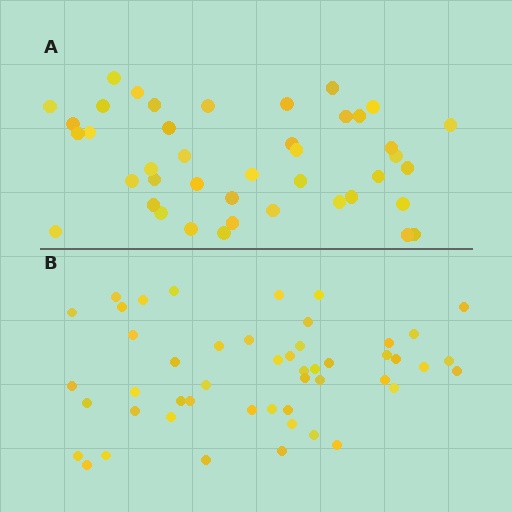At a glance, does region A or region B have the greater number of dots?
Region B (the bottom region) has more dots.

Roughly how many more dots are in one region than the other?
Region B has roughly 8 or so more dots than region A.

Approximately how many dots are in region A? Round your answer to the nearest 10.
About 40 dots. (The exact count is 42, which rounds to 40.)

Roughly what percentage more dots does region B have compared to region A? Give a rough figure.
About 15% more.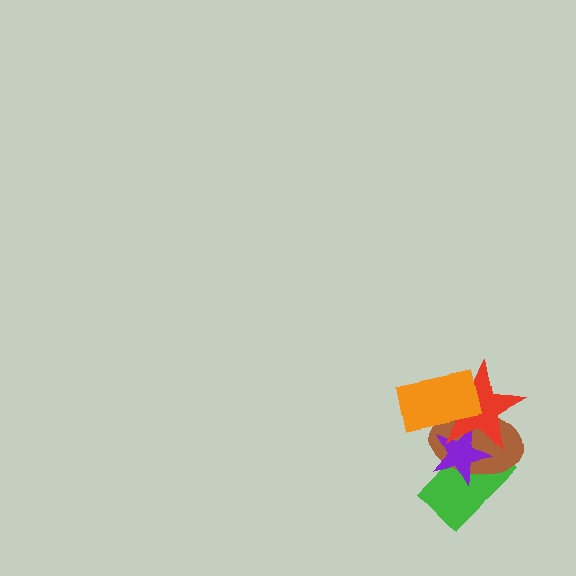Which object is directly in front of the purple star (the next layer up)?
The red star is directly in front of the purple star.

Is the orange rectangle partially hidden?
No, no other shape covers it.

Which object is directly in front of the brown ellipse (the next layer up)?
The purple star is directly in front of the brown ellipse.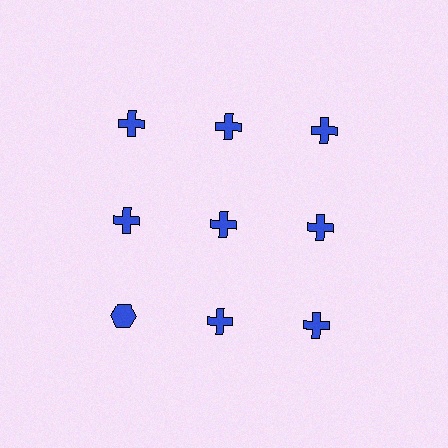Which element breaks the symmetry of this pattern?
The blue hexagon in the third row, leftmost column breaks the symmetry. All other shapes are blue crosses.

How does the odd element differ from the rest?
It has a different shape: hexagon instead of cross.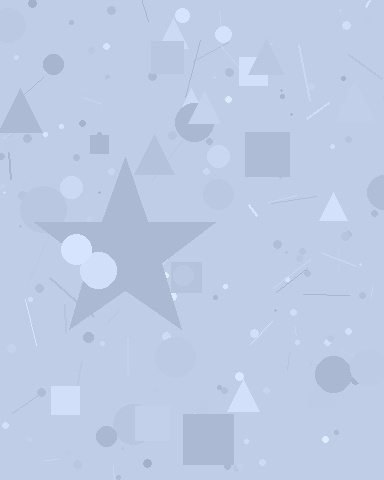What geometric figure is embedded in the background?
A star is embedded in the background.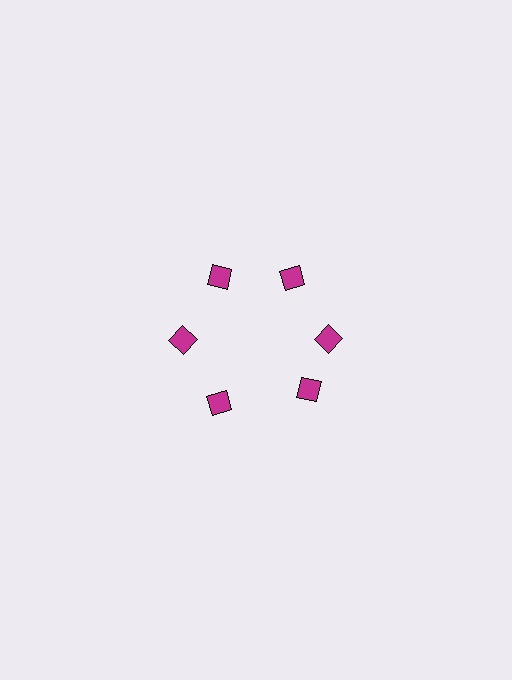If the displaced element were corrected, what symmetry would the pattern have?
It would have 6-fold rotational symmetry — the pattern would map onto itself every 60 degrees.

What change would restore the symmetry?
The symmetry would be restored by rotating it back into even spacing with its neighbors so that all 6 diamonds sit at equal angles and equal distance from the center.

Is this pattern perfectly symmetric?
No. The 6 magenta diamonds are arranged in a ring, but one element near the 5 o'clock position is rotated out of alignment along the ring, breaking the 6-fold rotational symmetry.